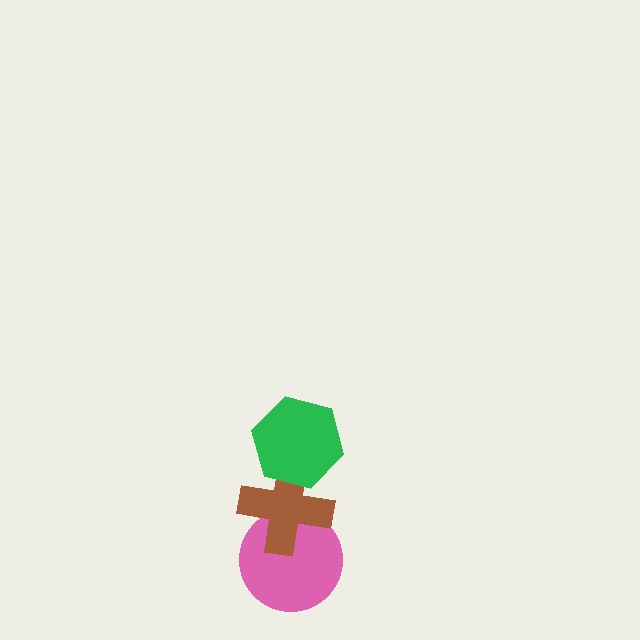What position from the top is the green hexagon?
The green hexagon is 1st from the top.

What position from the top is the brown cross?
The brown cross is 2nd from the top.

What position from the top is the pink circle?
The pink circle is 3rd from the top.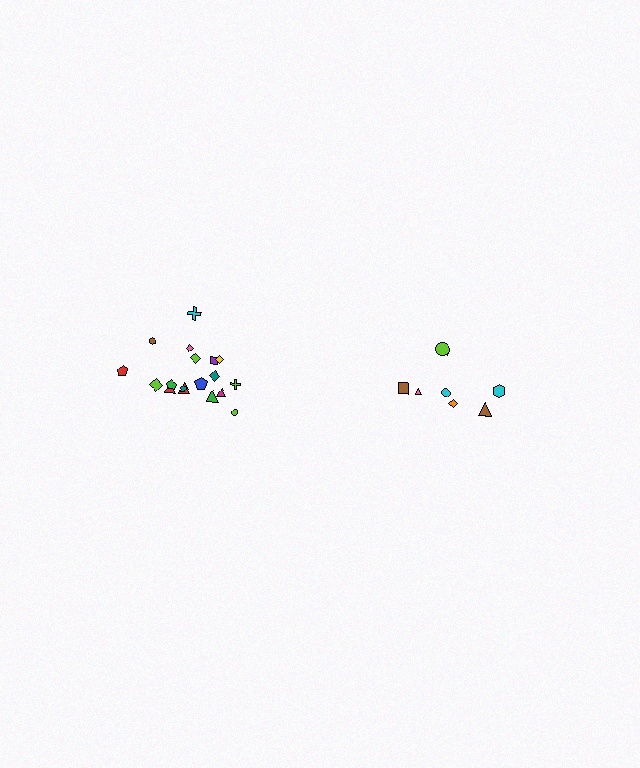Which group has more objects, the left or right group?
The left group.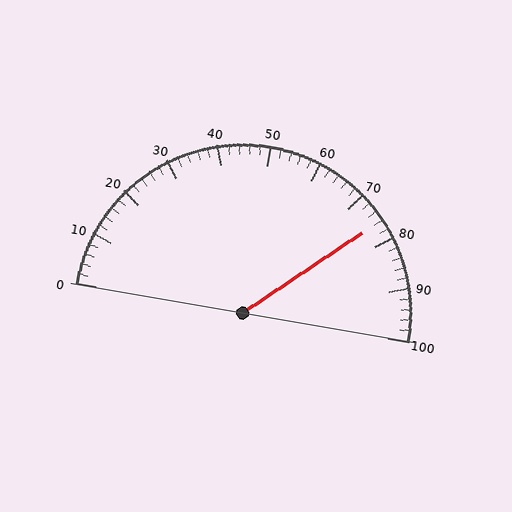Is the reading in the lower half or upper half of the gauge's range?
The reading is in the upper half of the range (0 to 100).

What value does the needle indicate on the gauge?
The needle indicates approximately 76.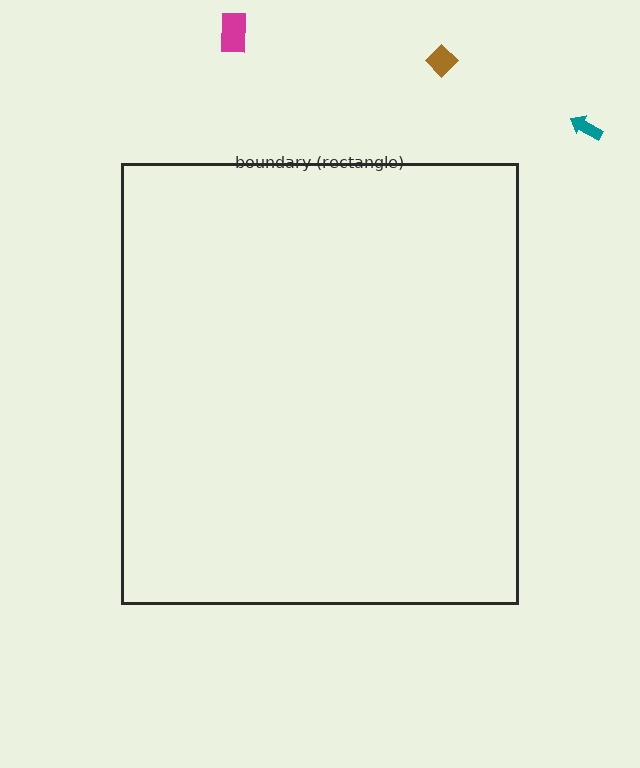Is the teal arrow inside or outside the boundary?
Outside.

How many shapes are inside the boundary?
0 inside, 3 outside.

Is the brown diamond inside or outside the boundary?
Outside.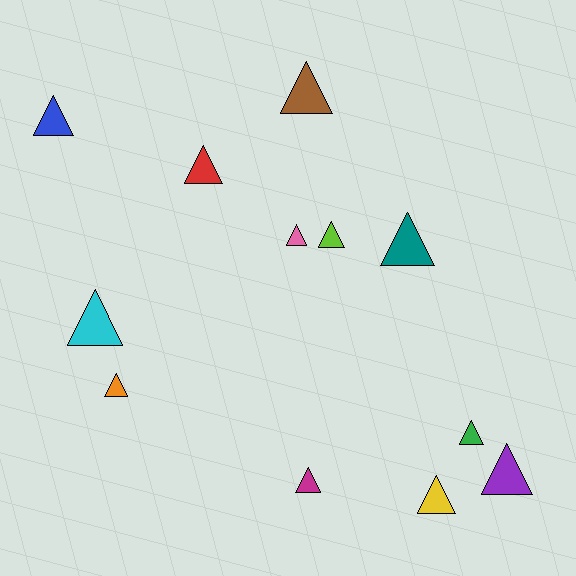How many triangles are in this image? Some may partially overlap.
There are 12 triangles.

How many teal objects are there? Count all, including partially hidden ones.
There is 1 teal object.